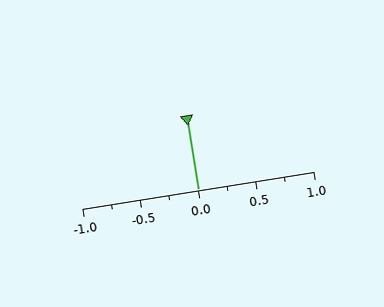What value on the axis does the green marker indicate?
The marker indicates approximately 0.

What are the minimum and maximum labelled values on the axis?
The axis runs from -1.0 to 1.0.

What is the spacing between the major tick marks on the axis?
The major ticks are spaced 0.5 apart.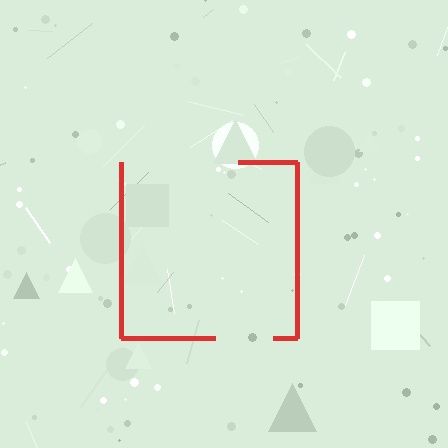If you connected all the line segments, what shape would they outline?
They would outline a square.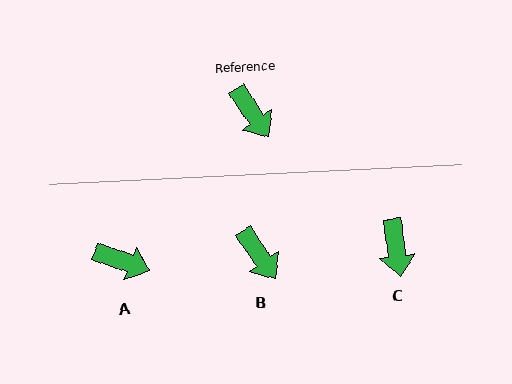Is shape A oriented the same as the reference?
No, it is off by about 35 degrees.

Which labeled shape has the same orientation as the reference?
B.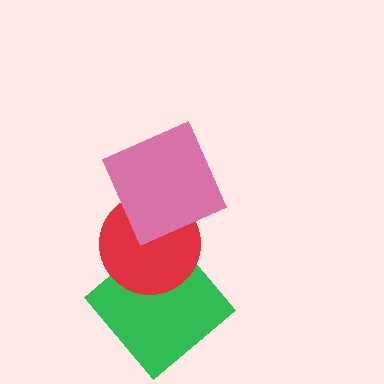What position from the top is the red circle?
The red circle is 2nd from the top.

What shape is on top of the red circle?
The pink square is on top of the red circle.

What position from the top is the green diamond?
The green diamond is 3rd from the top.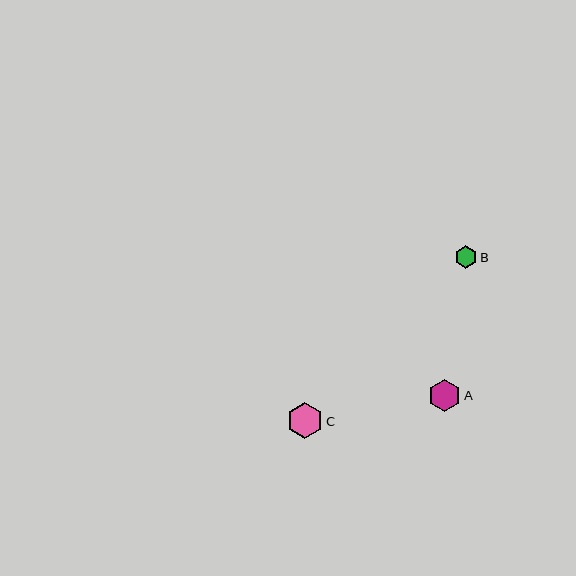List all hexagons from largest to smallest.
From largest to smallest: C, A, B.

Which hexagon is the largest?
Hexagon C is the largest with a size of approximately 36 pixels.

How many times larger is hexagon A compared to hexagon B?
Hexagon A is approximately 1.4 times the size of hexagon B.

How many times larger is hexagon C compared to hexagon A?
Hexagon C is approximately 1.1 times the size of hexagon A.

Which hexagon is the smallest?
Hexagon B is the smallest with a size of approximately 23 pixels.